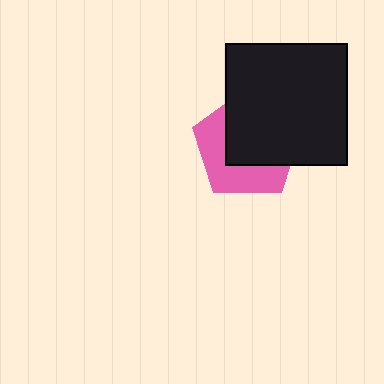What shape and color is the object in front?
The object in front is a black square.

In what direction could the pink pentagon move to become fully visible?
The pink pentagon could move toward the lower-left. That would shift it out from behind the black square entirely.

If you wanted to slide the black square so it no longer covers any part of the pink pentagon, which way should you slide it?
Slide it toward the upper-right — that is the most direct way to separate the two shapes.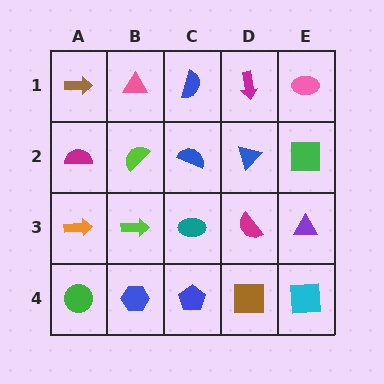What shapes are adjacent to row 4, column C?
A teal ellipse (row 3, column C), a blue hexagon (row 4, column B), a brown square (row 4, column D).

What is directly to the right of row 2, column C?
A blue triangle.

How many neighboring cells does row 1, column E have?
2.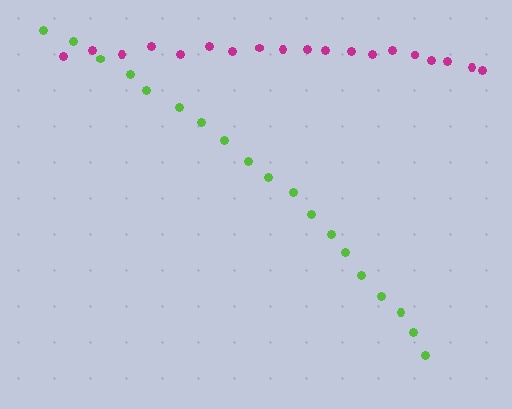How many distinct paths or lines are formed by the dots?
There are 2 distinct paths.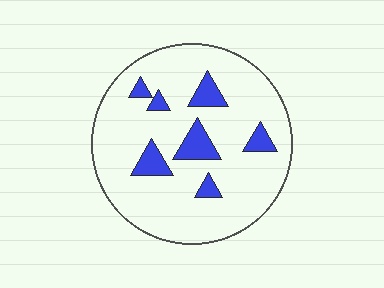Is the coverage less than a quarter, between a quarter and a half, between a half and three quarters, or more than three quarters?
Less than a quarter.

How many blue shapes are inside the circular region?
7.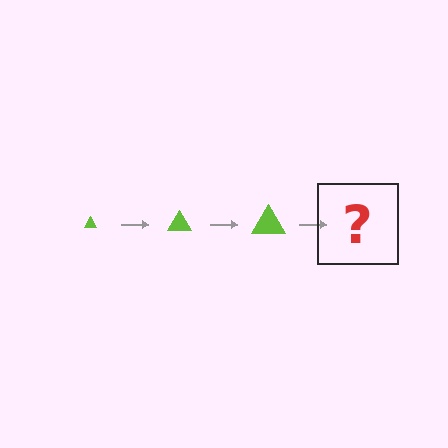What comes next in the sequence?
The next element should be a lime triangle, larger than the previous one.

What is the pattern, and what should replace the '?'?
The pattern is that the triangle gets progressively larger each step. The '?' should be a lime triangle, larger than the previous one.